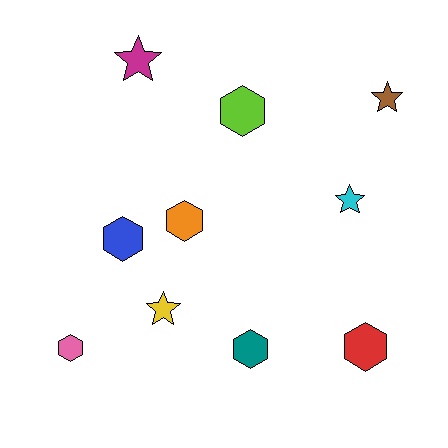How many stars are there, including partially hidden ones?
There are 4 stars.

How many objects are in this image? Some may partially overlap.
There are 10 objects.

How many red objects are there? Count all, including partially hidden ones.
There is 1 red object.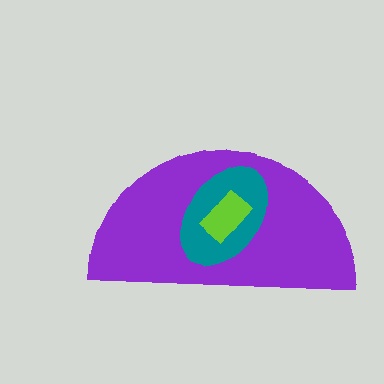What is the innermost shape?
The lime rectangle.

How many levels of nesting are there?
3.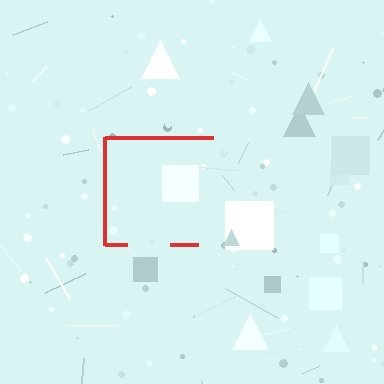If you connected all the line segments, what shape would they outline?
They would outline a square.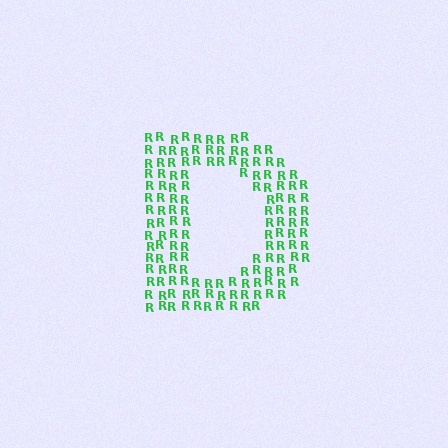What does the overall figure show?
The overall figure shows the letter D.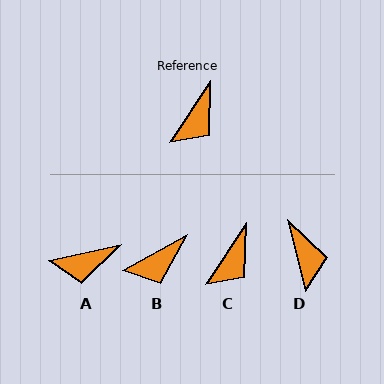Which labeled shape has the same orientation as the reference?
C.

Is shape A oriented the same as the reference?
No, it is off by about 44 degrees.